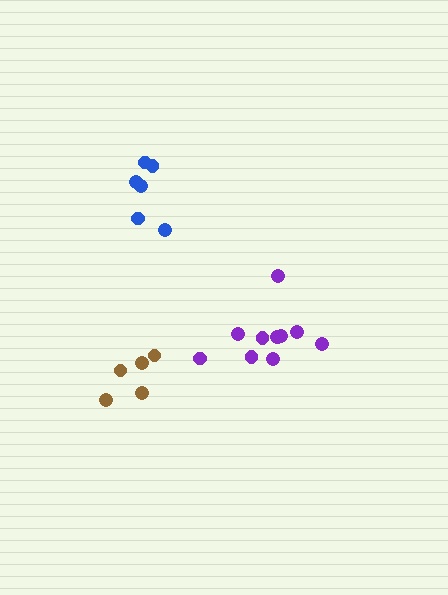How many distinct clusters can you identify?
There are 3 distinct clusters.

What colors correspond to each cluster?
The clusters are colored: purple, blue, brown.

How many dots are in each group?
Group 1: 11 dots, Group 2: 6 dots, Group 3: 5 dots (22 total).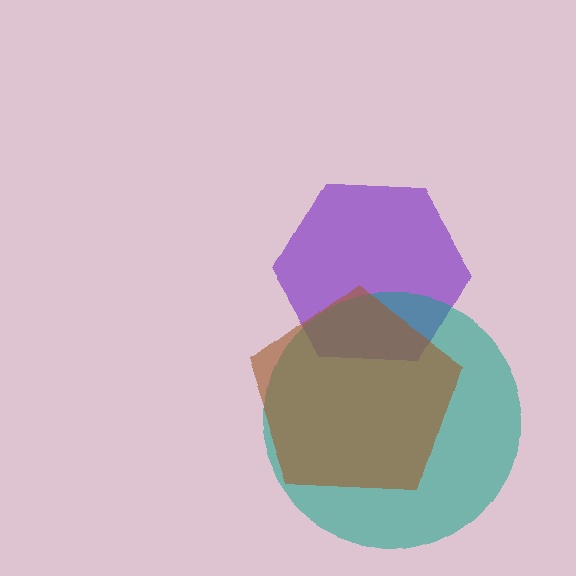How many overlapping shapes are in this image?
There are 3 overlapping shapes in the image.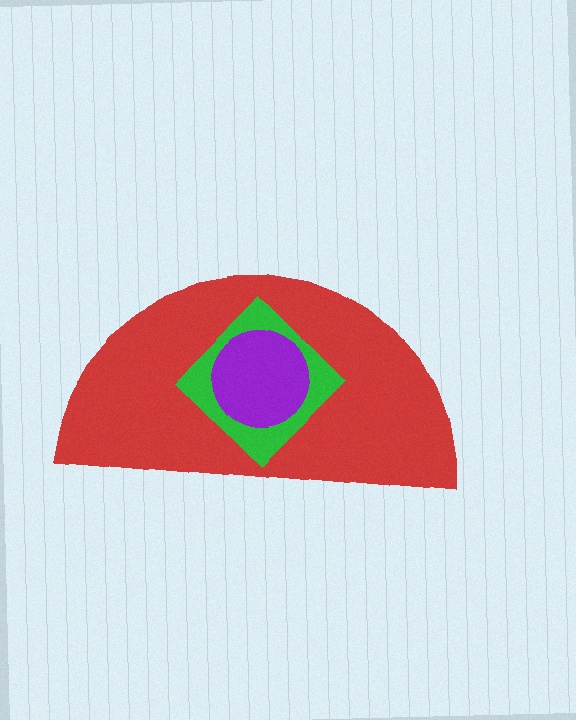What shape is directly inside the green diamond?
The purple circle.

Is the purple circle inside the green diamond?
Yes.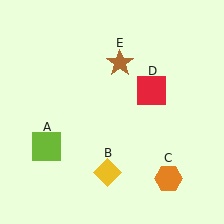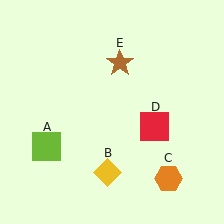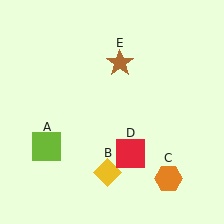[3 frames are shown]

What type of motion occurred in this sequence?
The red square (object D) rotated clockwise around the center of the scene.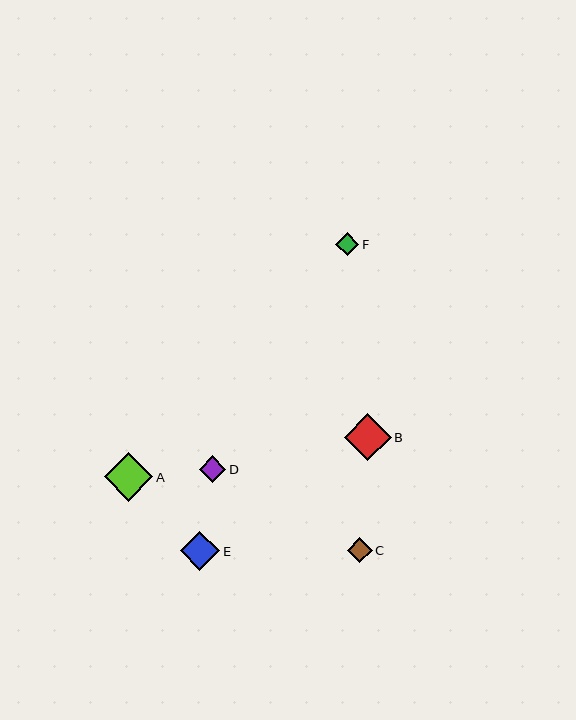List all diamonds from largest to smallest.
From largest to smallest: A, B, E, D, C, F.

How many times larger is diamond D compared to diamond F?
Diamond D is approximately 1.2 times the size of diamond F.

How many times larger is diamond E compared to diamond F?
Diamond E is approximately 1.7 times the size of diamond F.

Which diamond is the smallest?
Diamond F is the smallest with a size of approximately 23 pixels.